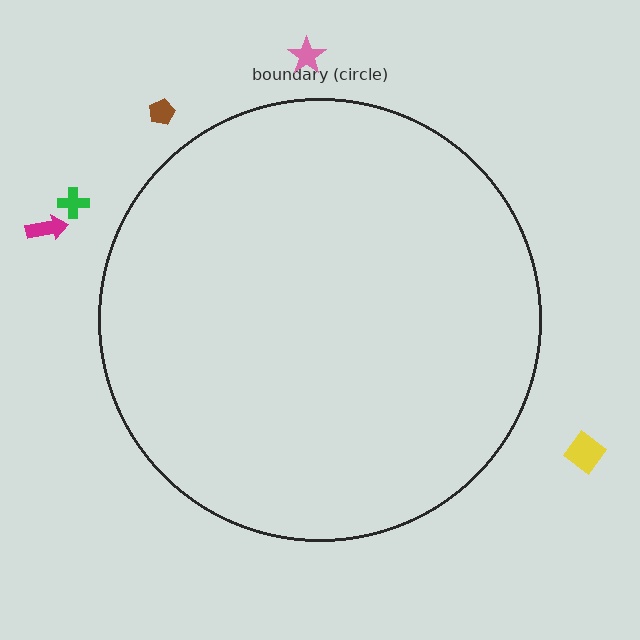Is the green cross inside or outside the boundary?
Outside.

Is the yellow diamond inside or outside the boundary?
Outside.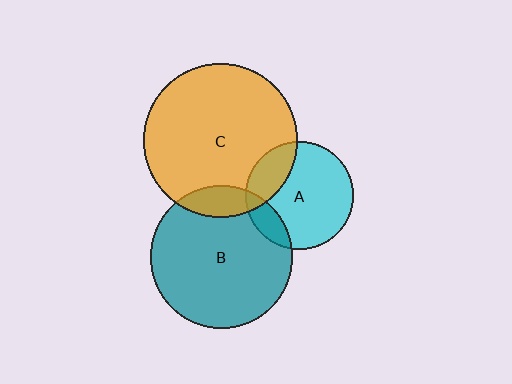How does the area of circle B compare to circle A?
Approximately 1.7 times.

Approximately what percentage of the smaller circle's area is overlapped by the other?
Approximately 15%.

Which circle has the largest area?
Circle C (orange).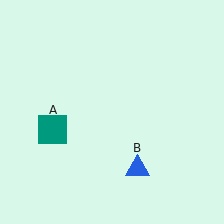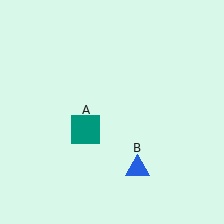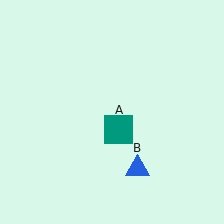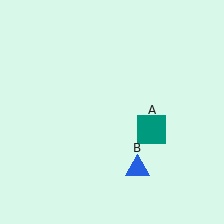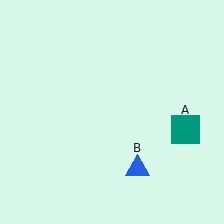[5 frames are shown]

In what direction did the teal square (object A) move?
The teal square (object A) moved right.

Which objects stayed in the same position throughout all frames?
Blue triangle (object B) remained stationary.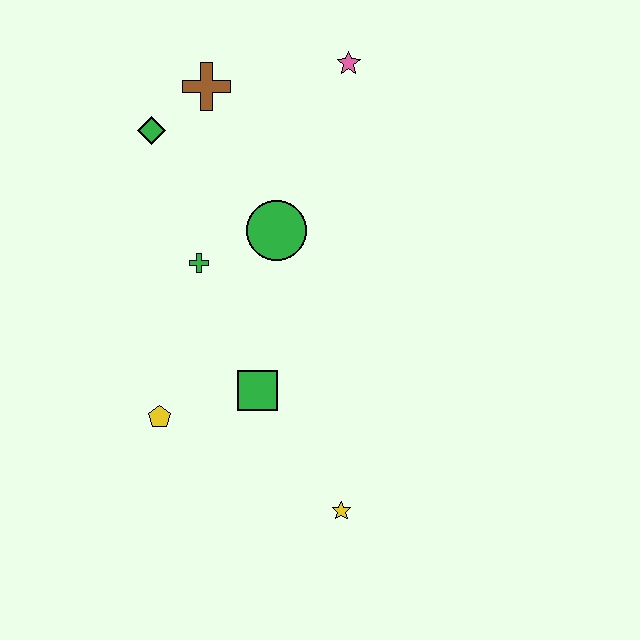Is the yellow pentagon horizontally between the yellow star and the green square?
No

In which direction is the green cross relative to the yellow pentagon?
The green cross is above the yellow pentagon.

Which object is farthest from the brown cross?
The yellow star is farthest from the brown cross.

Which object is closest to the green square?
The yellow pentagon is closest to the green square.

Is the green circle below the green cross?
No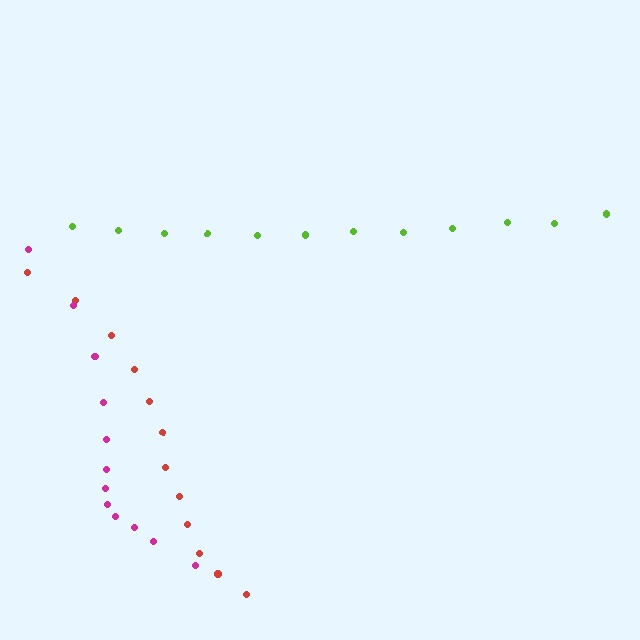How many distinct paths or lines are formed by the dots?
There are 3 distinct paths.